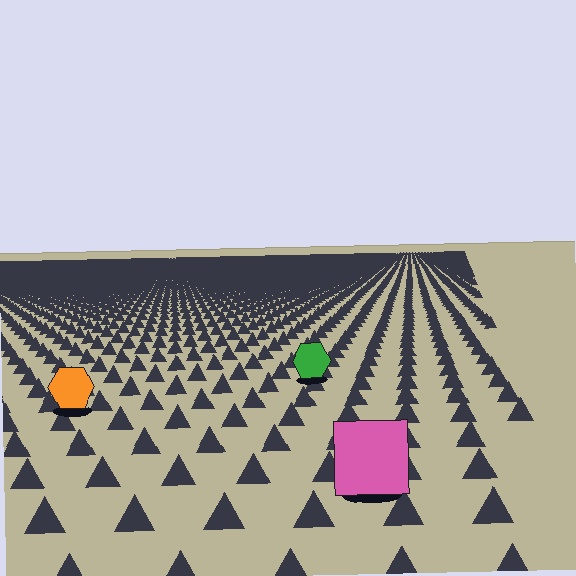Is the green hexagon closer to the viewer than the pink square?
No. The pink square is closer — you can tell from the texture gradient: the ground texture is coarser near it.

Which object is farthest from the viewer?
The green hexagon is farthest from the viewer. It appears smaller and the ground texture around it is denser.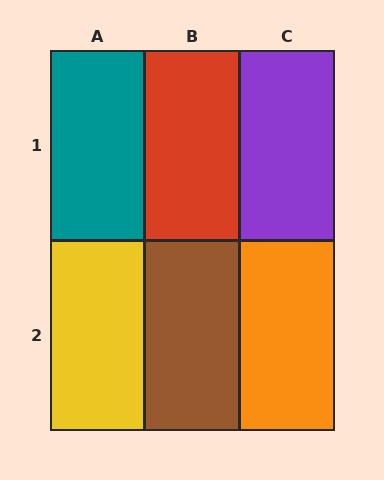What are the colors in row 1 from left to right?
Teal, red, purple.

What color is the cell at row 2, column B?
Brown.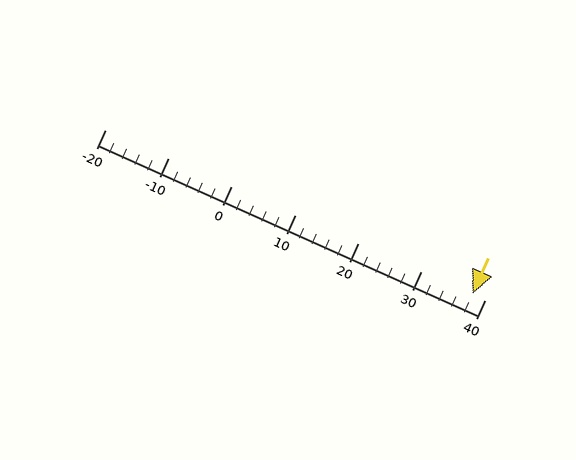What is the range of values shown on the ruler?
The ruler shows values from -20 to 40.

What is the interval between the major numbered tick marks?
The major tick marks are spaced 10 units apart.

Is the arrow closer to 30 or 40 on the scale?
The arrow is closer to 40.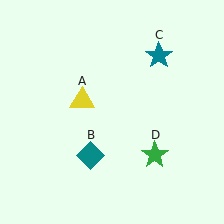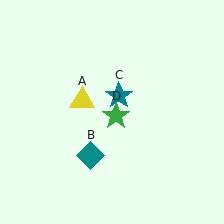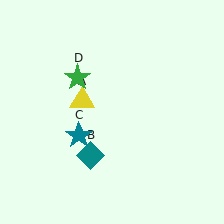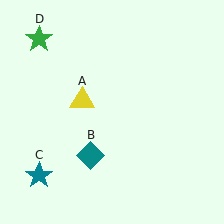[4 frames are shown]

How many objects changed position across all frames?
2 objects changed position: teal star (object C), green star (object D).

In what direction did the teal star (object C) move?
The teal star (object C) moved down and to the left.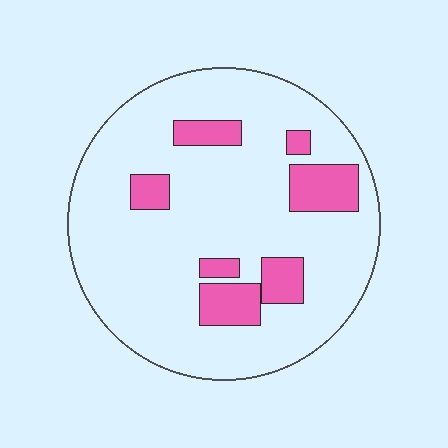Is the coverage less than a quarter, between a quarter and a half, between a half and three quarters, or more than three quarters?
Less than a quarter.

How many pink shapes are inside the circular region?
7.